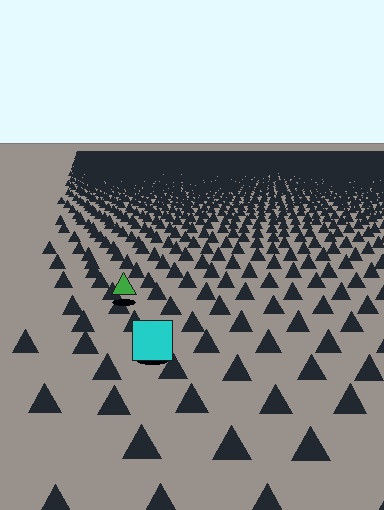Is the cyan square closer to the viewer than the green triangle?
Yes. The cyan square is closer — you can tell from the texture gradient: the ground texture is coarser near it.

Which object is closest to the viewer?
The cyan square is closest. The texture marks near it are larger and more spread out.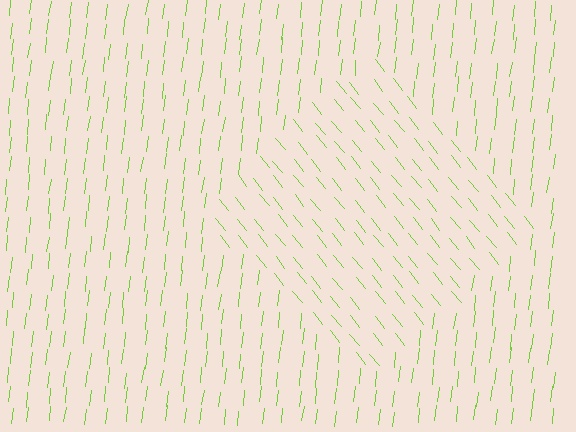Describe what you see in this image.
The image is filled with small lime line segments. A diamond region in the image has lines oriented differently from the surrounding lines, creating a visible texture boundary.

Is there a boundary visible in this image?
Yes, there is a texture boundary formed by a change in line orientation.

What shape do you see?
I see a diamond.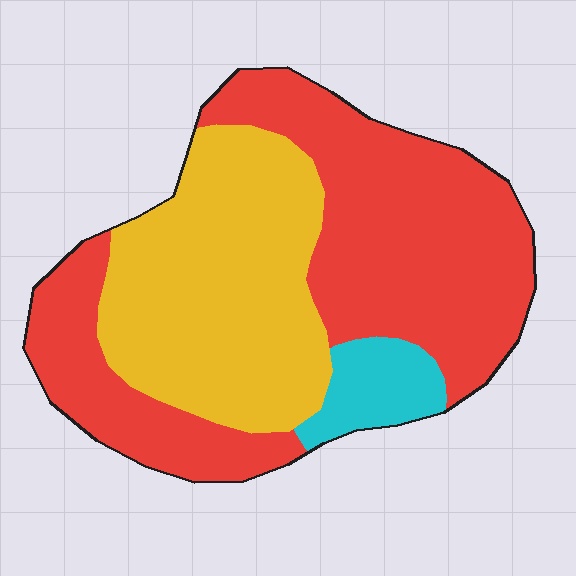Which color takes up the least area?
Cyan, at roughly 5%.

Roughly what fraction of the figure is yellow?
Yellow covers 38% of the figure.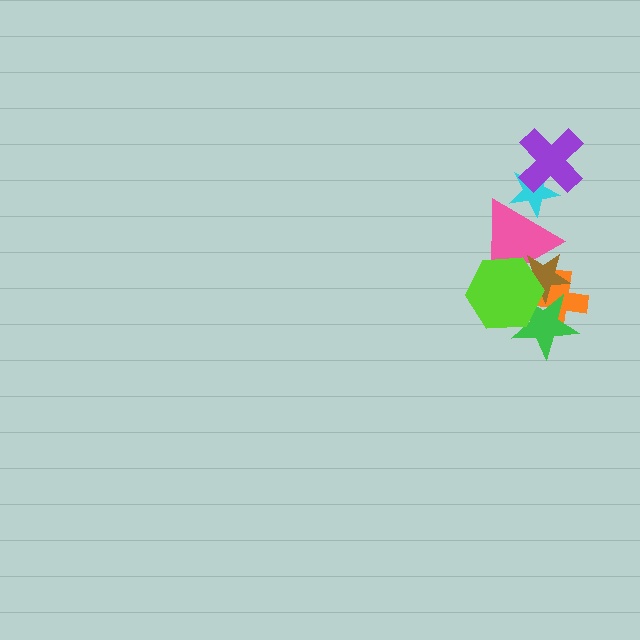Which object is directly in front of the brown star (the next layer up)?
The green star is directly in front of the brown star.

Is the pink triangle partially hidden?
Yes, it is partially covered by another shape.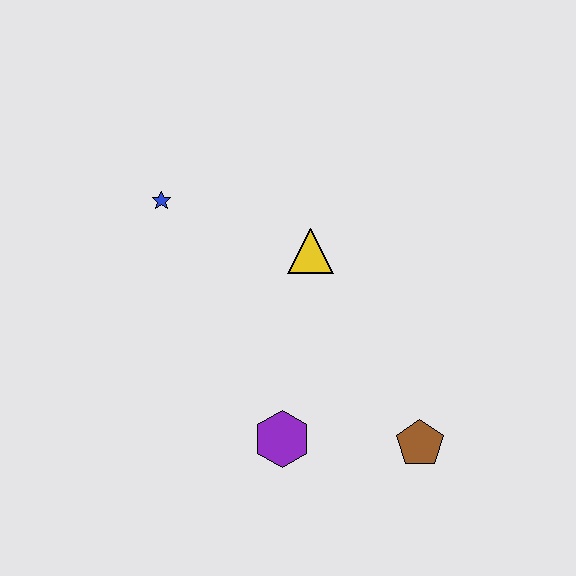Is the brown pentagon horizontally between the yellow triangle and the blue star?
No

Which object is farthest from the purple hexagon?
The blue star is farthest from the purple hexagon.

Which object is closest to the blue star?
The yellow triangle is closest to the blue star.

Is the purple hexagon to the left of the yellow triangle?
Yes